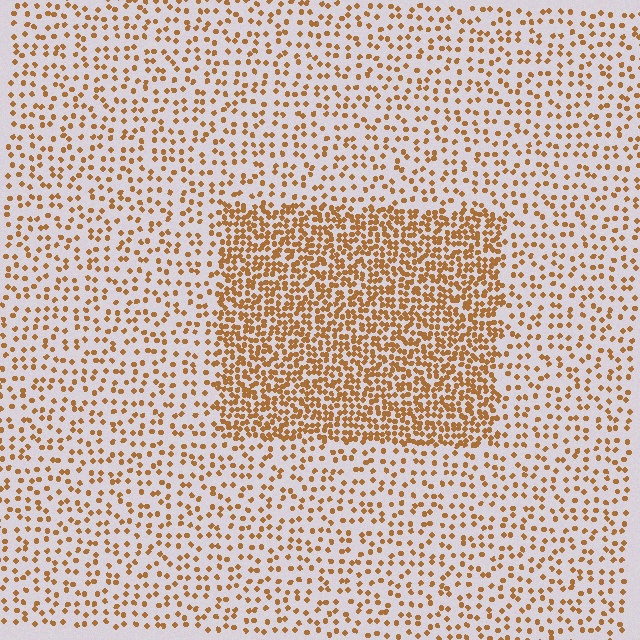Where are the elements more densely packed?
The elements are more densely packed inside the rectangle boundary.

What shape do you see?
I see a rectangle.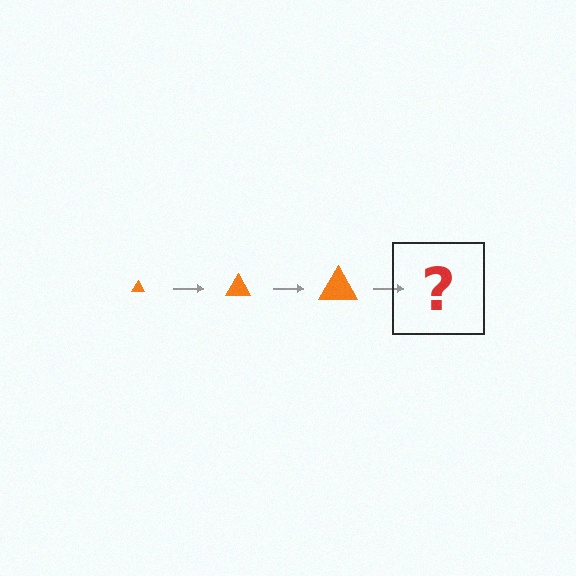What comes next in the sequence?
The next element should be an orange triangle, larger than the previous one.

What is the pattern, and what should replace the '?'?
The pattern is that the triangle gets progressively larger each step. The '?' should be an orange triangle, larger than the previous one.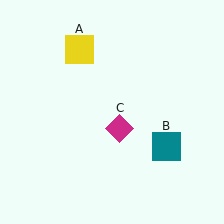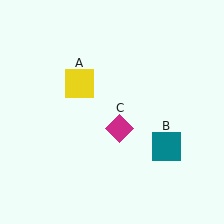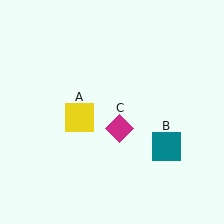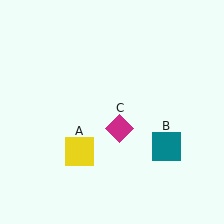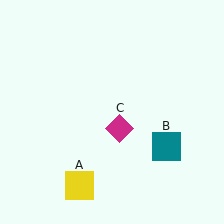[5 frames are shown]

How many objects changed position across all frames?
1 object changed position: yellow square (object A).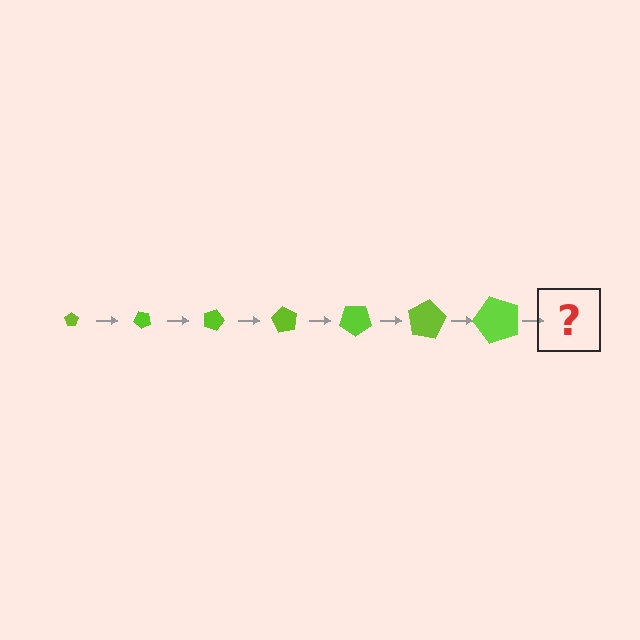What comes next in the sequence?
The next element should be a pentagon, larger than the previous one and rotated 315 degrees from the start.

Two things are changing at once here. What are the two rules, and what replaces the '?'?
The two rules are that the pentagon grows larger each step and it rotates 45 degrees each step. The '?' should be a pentagon, larger than the previous one and rotated 315 degrees from the start.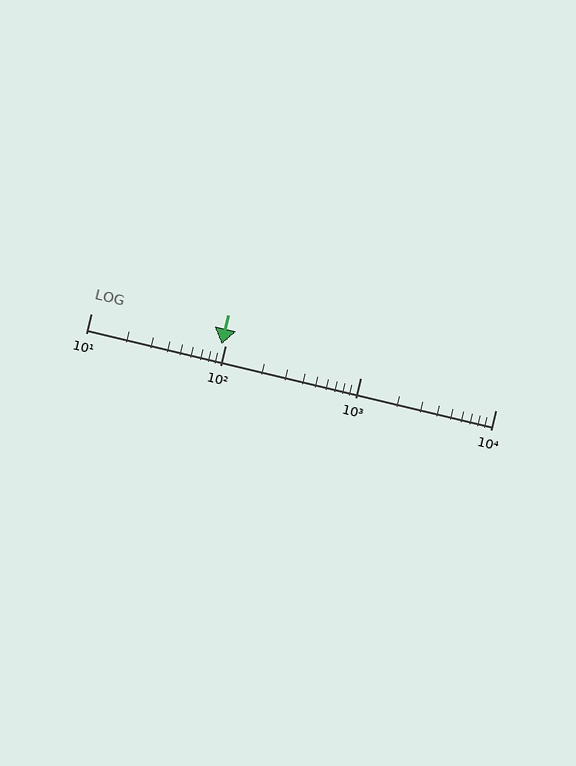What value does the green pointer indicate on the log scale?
The pointer indicates approximately 93.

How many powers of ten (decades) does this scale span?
The scale spans 3 decades, from 10 to 10000.